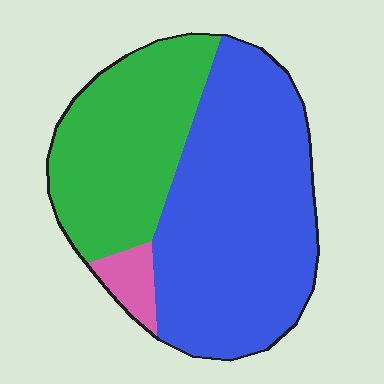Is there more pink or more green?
Green.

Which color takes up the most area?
Blue, at roughly 60%.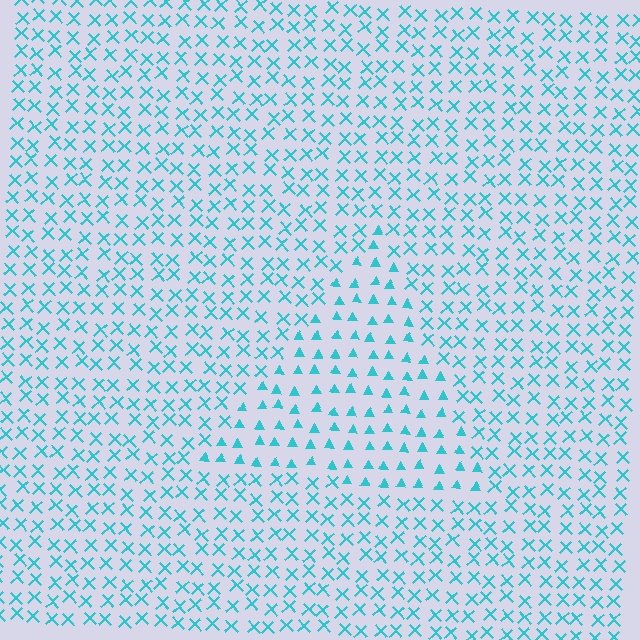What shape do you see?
I see a triangle.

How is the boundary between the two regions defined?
The boundary is defined by a change in element shape: triangles inside vs. X marks outside. All elements share the same color and spacing.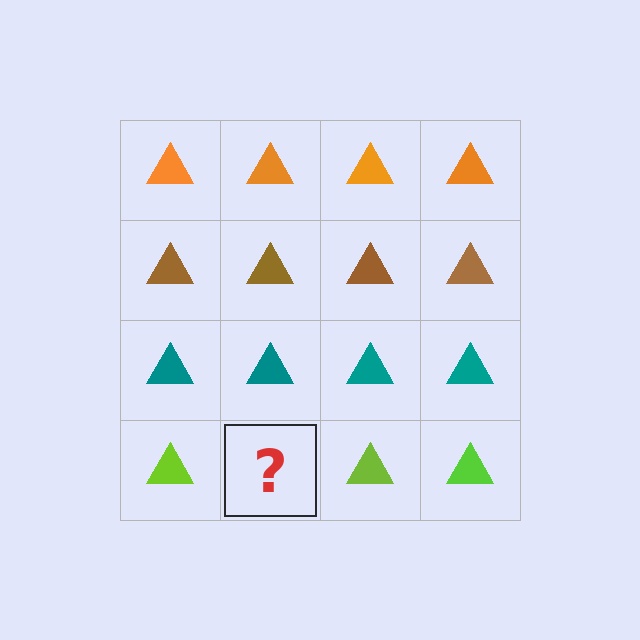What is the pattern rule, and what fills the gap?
The rule is that each row has a consistent color. The gap should be filled with a lime triangle.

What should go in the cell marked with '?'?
The missing cell should contain a lime triangle.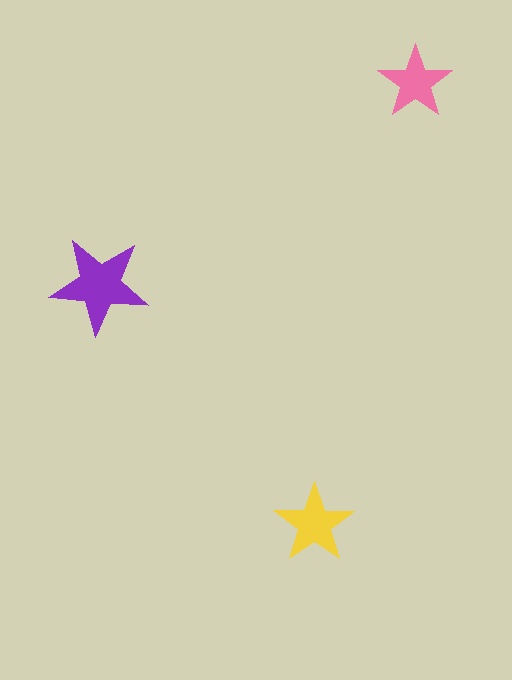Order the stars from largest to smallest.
the purple one, the yellow one, the pink one.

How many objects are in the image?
There are 3 objects in the image.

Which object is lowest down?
The yellow star is bottommost.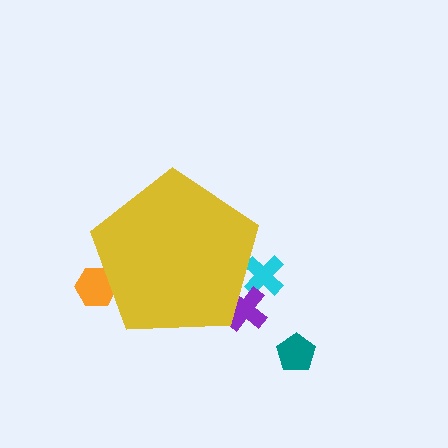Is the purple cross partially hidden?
Yes, the purple cross is partially hidden behind the yellow pentagon.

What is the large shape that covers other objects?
A yellow pentagon.